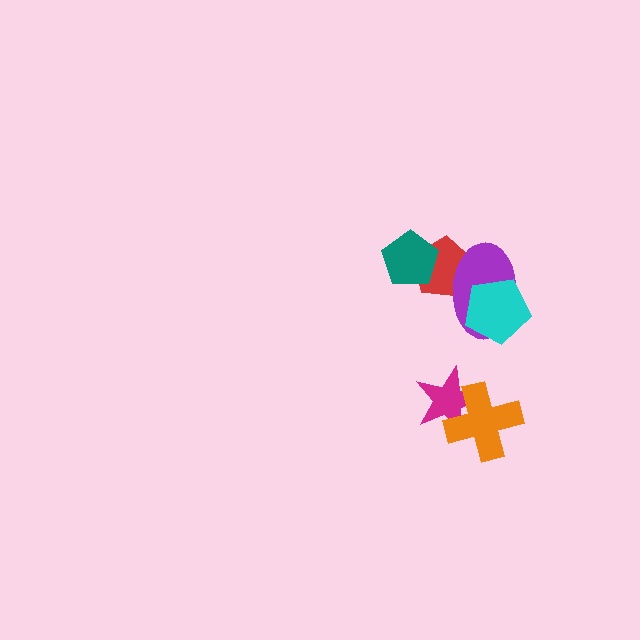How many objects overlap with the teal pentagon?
1 object overlaps with the teal pentagon.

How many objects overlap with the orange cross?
1 object overlaps with the orange cross.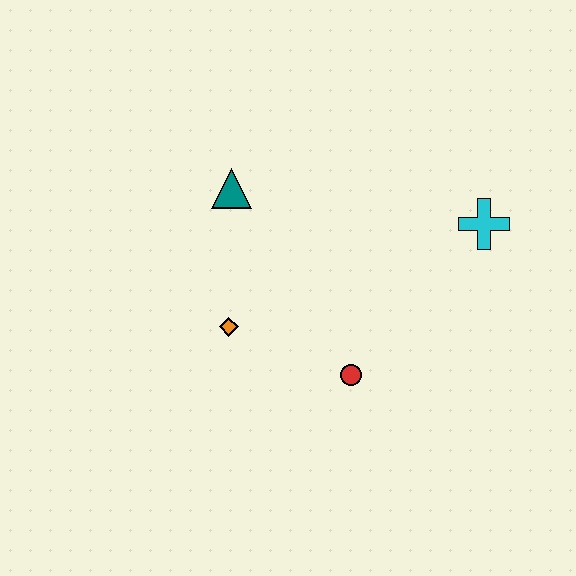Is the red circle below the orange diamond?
Yes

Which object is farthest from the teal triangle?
The cyan cross is farthest from the teal triangle.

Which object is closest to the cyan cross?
The red circle is closest to the cyan cross.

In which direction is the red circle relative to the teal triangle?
The red circle is below the teal triangle.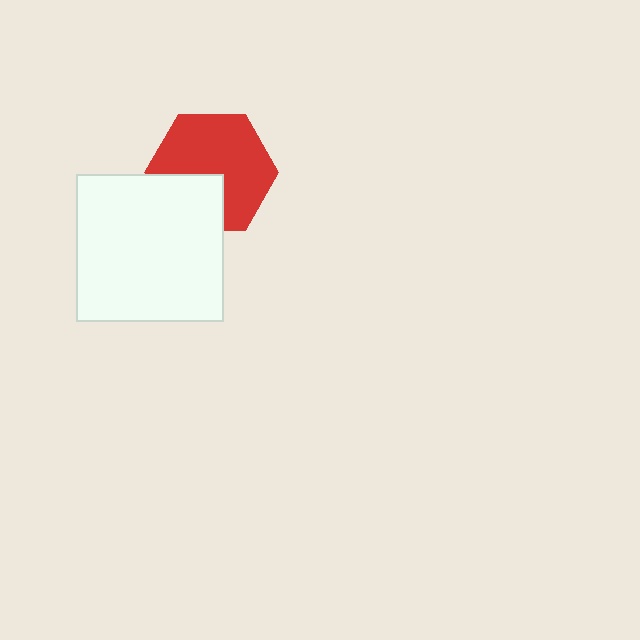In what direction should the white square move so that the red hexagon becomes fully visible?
The white square should move down. That is the shortest direction to clear the overlap and leave the red hexagon fully visible.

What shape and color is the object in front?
The object in front is a white square.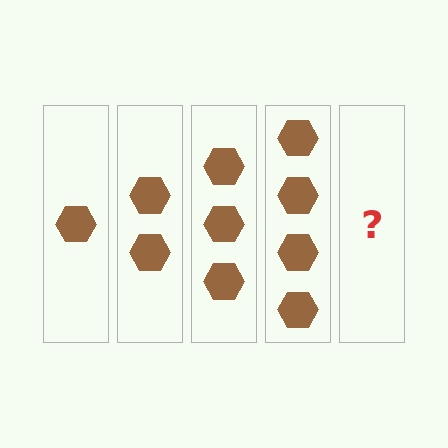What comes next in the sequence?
The next element should be 5 hexagons.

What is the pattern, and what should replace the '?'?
The pattern is that each step adds one more hexagon. The '?' should be 5 hexagons.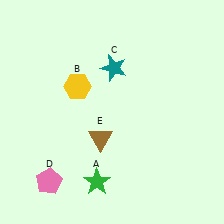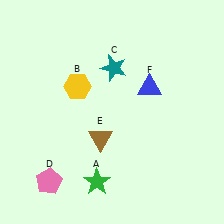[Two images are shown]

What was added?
A blue triangle (F) was added in Image 2.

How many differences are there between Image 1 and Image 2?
There is 1 difference between the two images.